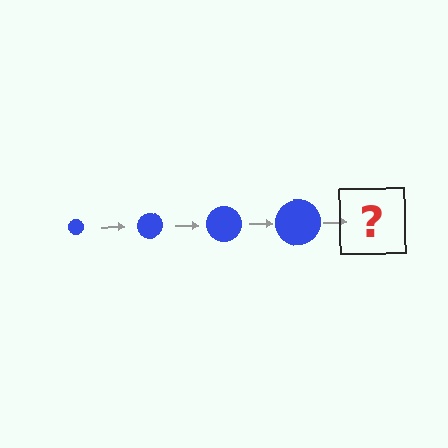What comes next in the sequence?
The next element should be a blue circle, larger than the previous one.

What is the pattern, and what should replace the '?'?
The pattern is that the circle gets progressively larger each step. The '?' should be a blue circle, larger than the previous one.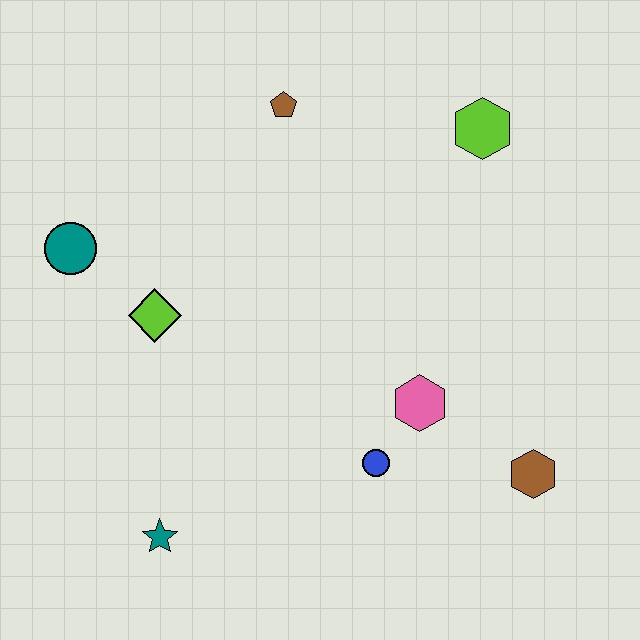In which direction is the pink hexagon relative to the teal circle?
The pink hexagon is to the right of the teal circle.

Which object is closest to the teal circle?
The lime diamond is closest to the teal circle.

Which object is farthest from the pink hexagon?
The teal circle is farthest from the pink hexagon.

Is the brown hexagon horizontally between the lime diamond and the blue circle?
No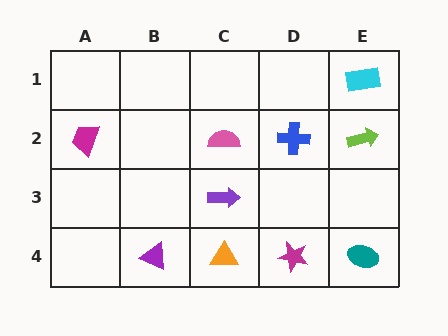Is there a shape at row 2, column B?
No, that cell is empty.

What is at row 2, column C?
A pink semicircle.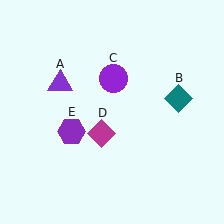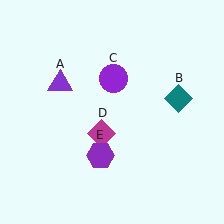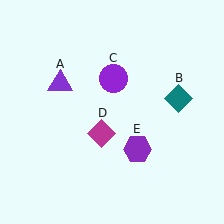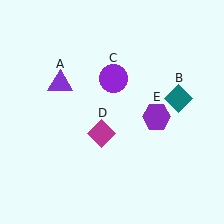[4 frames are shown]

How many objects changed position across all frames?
1 object changed position: purple hexagon (object E).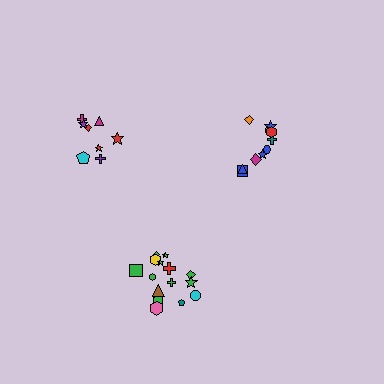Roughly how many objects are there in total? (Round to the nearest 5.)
Roughly 35 objects in total.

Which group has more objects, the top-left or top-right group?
The top-right group.